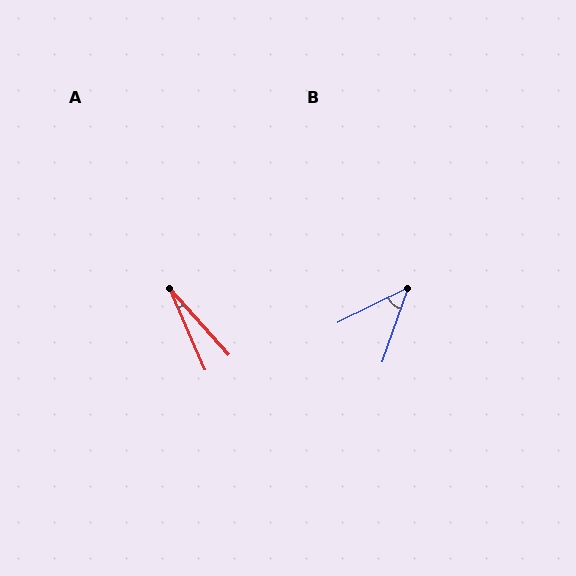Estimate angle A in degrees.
Approximately 18 degrees.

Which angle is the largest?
B, at approximately 44 degrees.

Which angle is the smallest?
A, at approximately 18 degrees.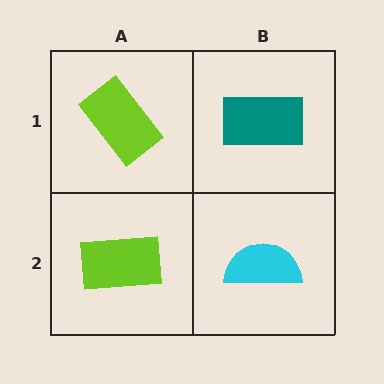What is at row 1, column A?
A lime rectangle.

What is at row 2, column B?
A cyan semicircle.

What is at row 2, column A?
A lime rectangle.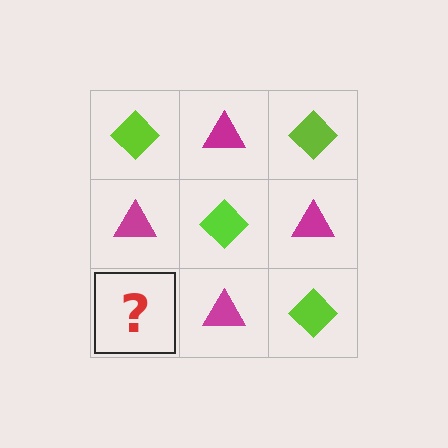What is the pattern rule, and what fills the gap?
The rule is that it alternates lime diamond and magenta triangle in a checkerboard pattern. The gap should be filled with a lime diamond.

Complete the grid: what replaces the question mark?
The question mark should be replaced with a lime diamond.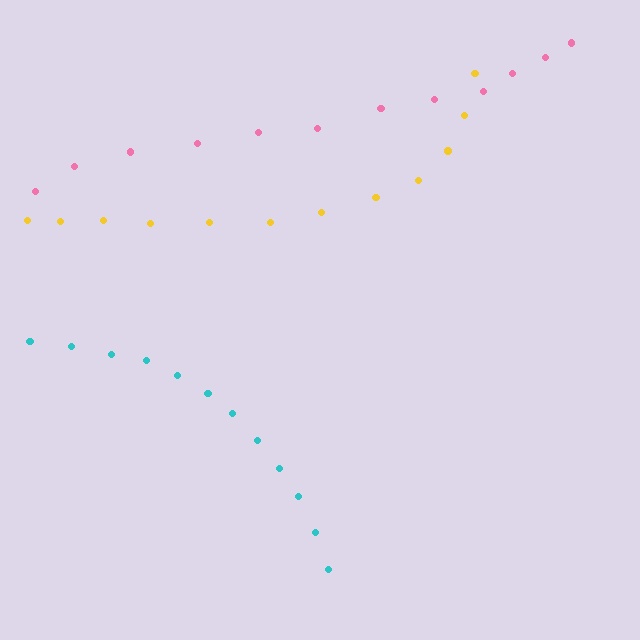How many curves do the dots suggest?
There are 3 distinct paths.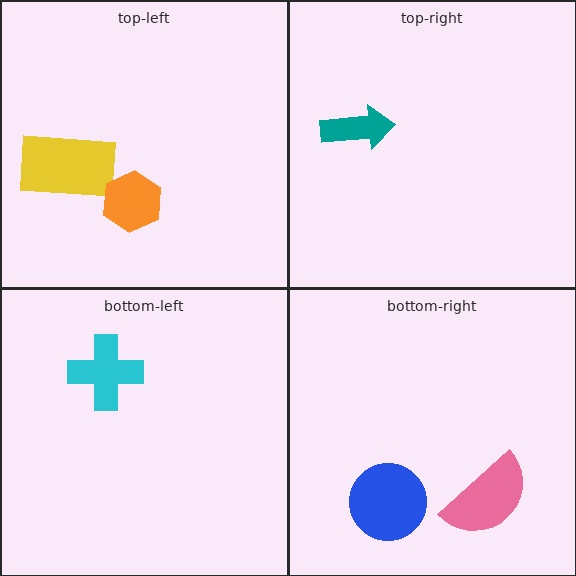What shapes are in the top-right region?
The teal arrow.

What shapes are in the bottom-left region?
The cyan cross.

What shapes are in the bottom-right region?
The pink semicircle, the blue circle.